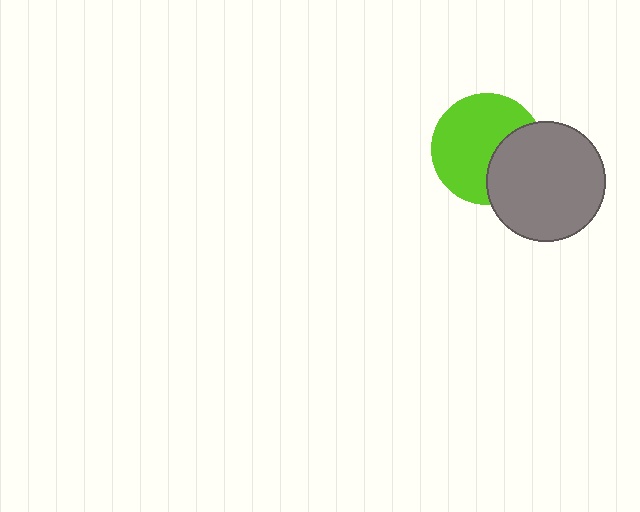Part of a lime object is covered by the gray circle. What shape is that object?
It is a circle.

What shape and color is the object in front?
The object in front is a gray circle.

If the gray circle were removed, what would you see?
You would see the complete lime circle.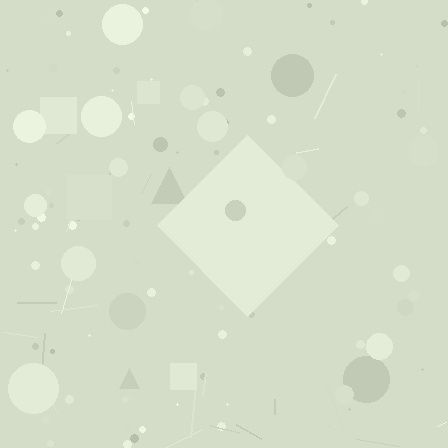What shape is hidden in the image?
A diamond is hidden in the image.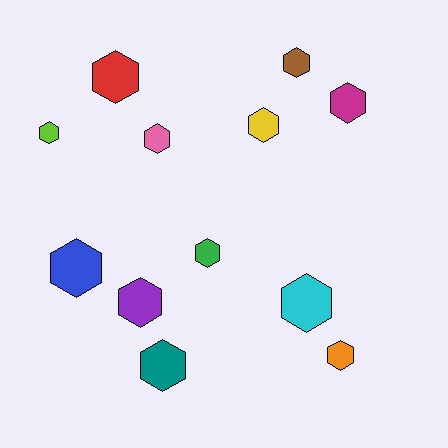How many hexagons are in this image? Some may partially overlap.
There are 12 hexagons.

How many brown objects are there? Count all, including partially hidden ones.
There is 1 brown object.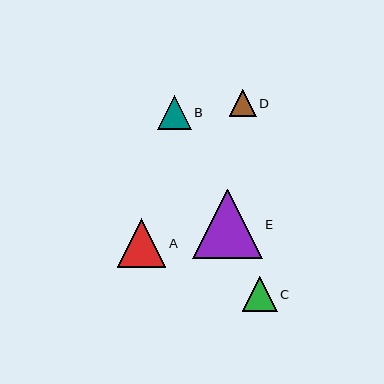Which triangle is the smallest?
Triangle D is the smallest with a size of approximately 27 pixels.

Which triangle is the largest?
Triangle E is the largest with a size of approximately 69 pixels.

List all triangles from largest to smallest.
From largest to smallest: E, A, C, B, D.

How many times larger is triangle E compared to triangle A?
Triangle E is approximately 1.4 times the size of triangle A.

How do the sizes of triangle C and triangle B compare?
Triangle C and triangle B are approximately the same size.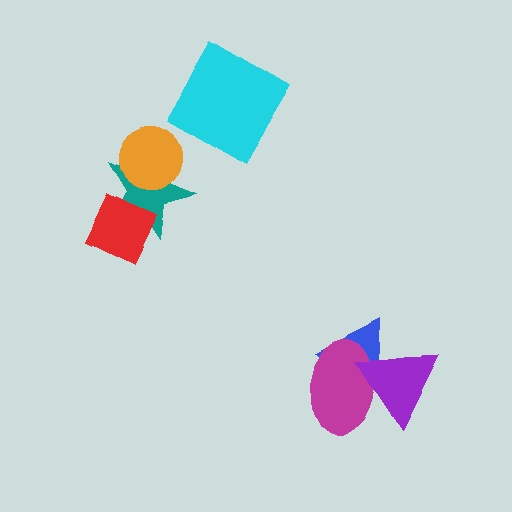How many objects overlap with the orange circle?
1 object overlaps with the orange circle.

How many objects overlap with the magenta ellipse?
2 objects overlap with the magenta ellipse.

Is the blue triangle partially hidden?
Yes, it is partially covered by another shape.